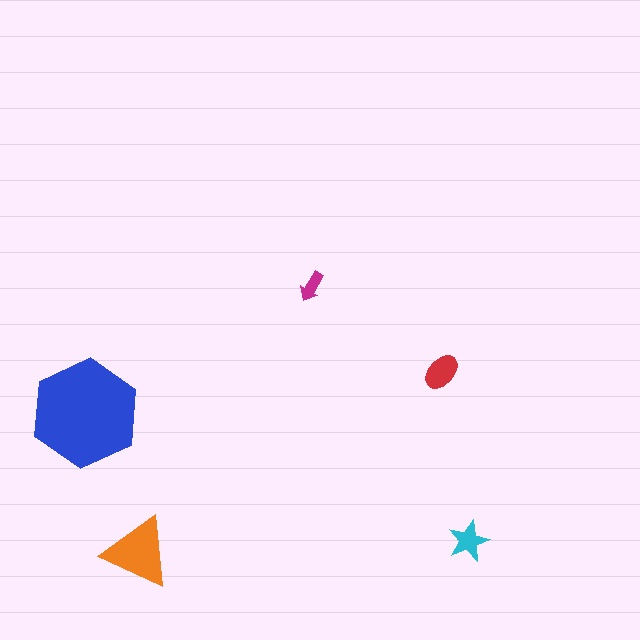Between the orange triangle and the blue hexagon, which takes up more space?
The blue hexagon.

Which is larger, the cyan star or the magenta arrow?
The cyan star.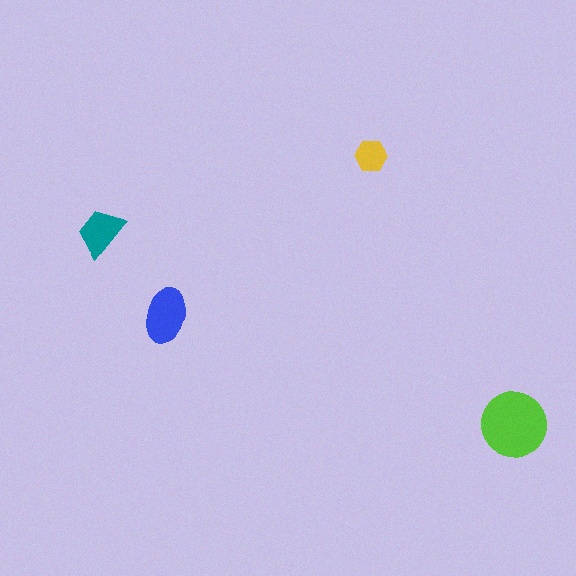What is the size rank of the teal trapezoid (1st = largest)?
3rd.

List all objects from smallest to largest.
The yellow hexagon, the teal trapezoid, the blue ellipse, the lime circle.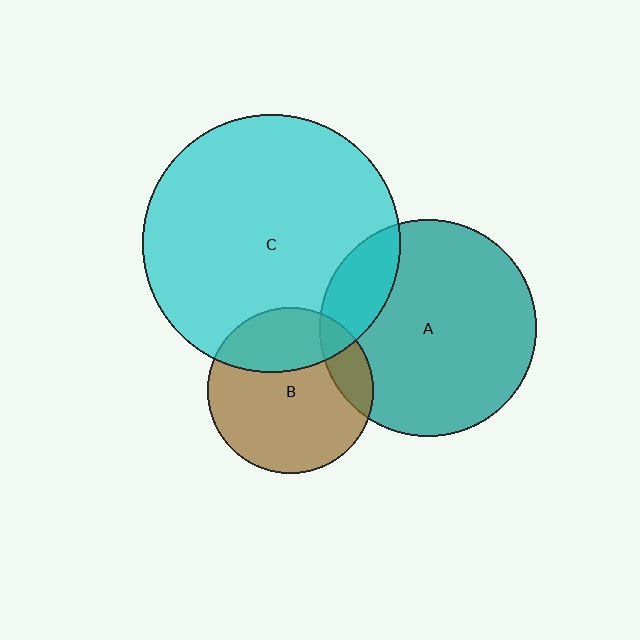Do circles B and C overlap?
Yes.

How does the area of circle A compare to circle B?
Approximately 1.7 times.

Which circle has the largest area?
Circle C (cyan).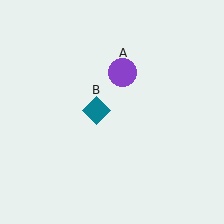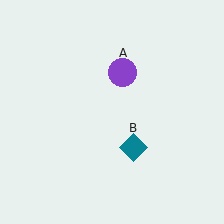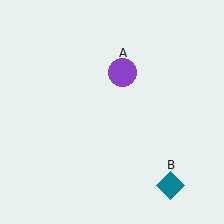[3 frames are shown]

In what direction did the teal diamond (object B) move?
The teal diamond (object B) moved down and to the right.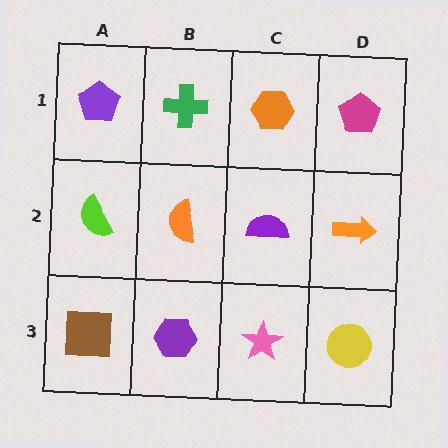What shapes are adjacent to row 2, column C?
An orange hexagon (row 1, column C), a pink star (row 3, column C), an orange semicircle (row 2, column B), an orange arrow (row 2, column D).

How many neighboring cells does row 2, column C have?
4.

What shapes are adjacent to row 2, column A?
A purple pentagon (row 1, column A), a brown square (row 3, column A), an orange semicircle (row 2, column B).